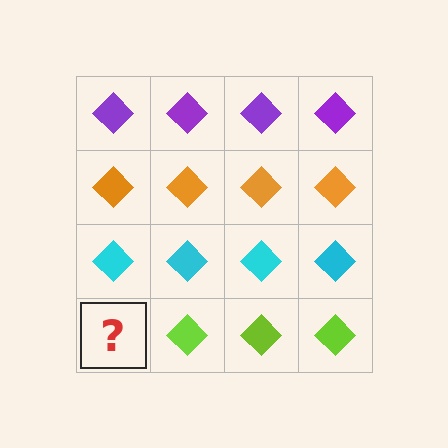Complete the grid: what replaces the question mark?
The question mark should be replaced with a lime diamond.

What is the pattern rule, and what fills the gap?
The rule is that each row has a consistent color. The gap should be filled with a lime diamond.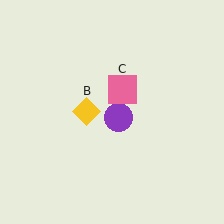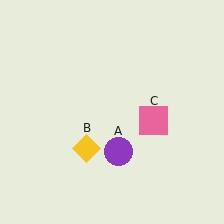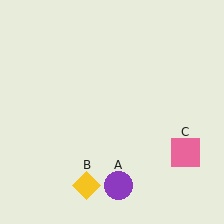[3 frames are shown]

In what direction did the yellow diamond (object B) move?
The yellow diamond (object B) moved down.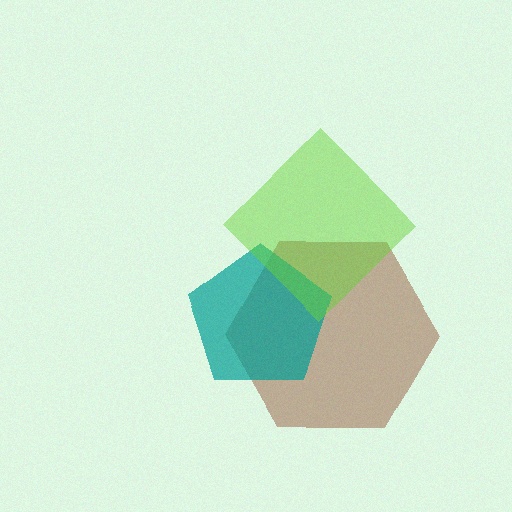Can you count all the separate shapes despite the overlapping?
Yes, there are 3 separate shapes.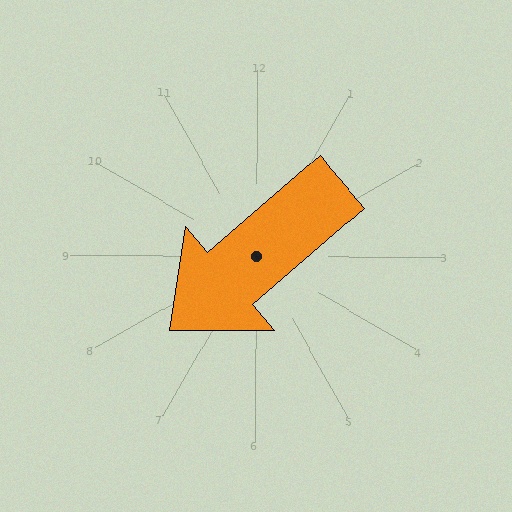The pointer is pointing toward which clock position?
Roughly 8 o'clock.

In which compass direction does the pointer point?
Southwest.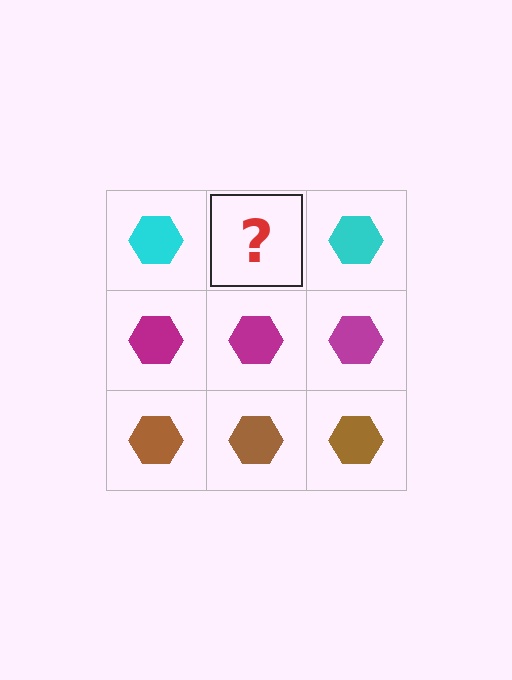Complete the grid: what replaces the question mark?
The question mark should be replaced with a cyan hexagon.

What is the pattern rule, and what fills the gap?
The rule is that each row has a consistent color. The gap should be filled with a cyan hexagon.